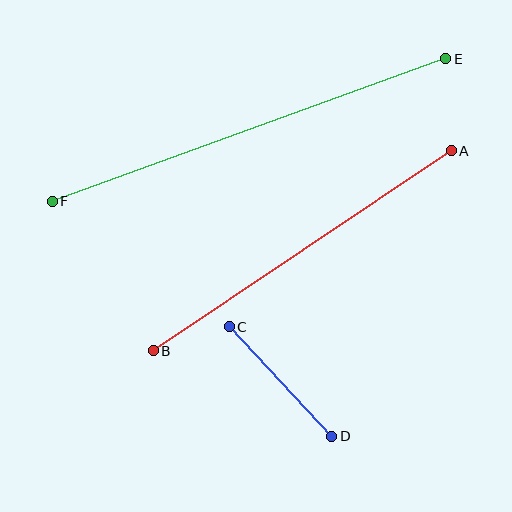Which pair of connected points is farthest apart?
Points E and F are farthest apart.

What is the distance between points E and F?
The distance is approximately 418 pixels.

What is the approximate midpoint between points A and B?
The midpoint is at approximately (302, 251) pixels.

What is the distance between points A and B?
The distance is approximately 359 pixels.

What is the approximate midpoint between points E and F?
The midpoint is at approximately (249, 130) pixels.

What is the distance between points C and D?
The distance is approximately 150 pixels.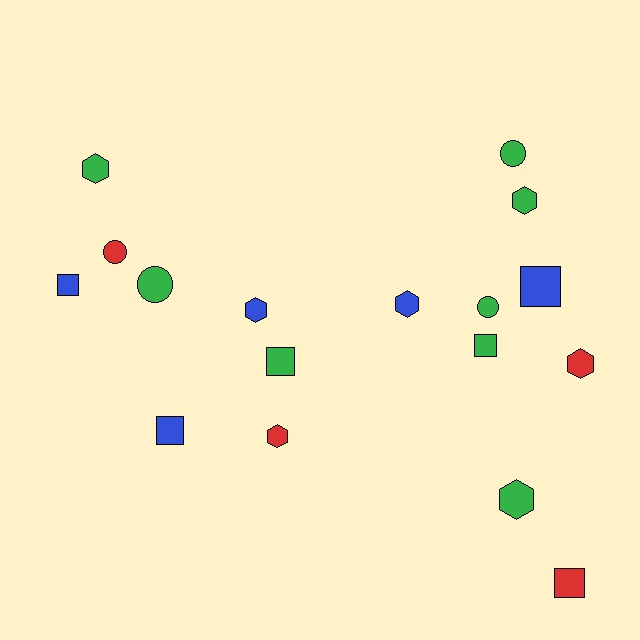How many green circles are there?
There are 3 green circles.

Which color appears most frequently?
Green, with 8 objects.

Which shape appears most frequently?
Hexagon, with 7 objects.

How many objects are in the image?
There are 17 objects.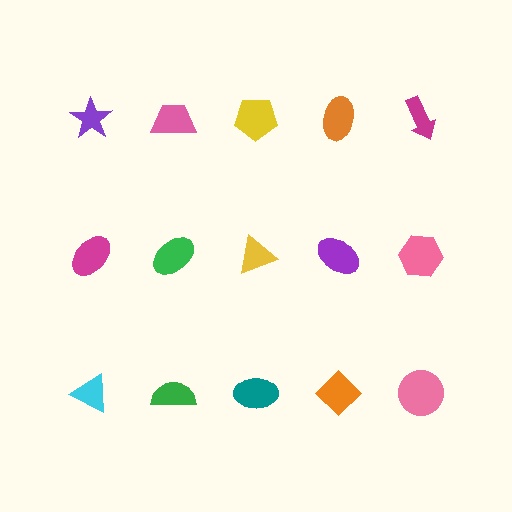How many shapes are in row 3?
5 shapes.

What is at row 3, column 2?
A green semicircle.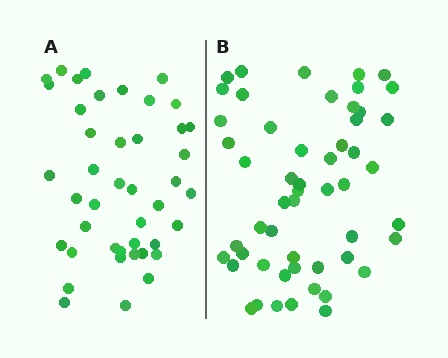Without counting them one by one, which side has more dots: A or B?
Region B (the right region) has more dots.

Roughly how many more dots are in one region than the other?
Region B has roughly 10 or so more dots than region A.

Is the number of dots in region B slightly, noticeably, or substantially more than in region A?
Region B has only slightly more — the two regions are fairly close. The ratio is roughly 1.2 to 1.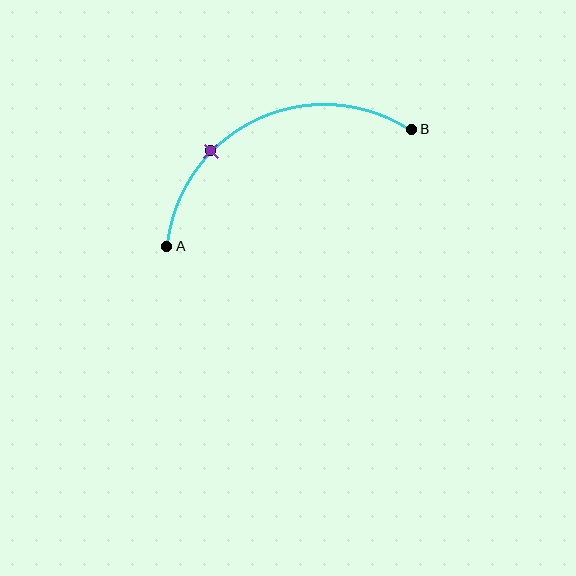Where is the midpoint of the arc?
The arc midpoint is the point on the curve farthest from the straight line joining A and B. It sits above that line.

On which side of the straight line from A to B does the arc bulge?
The arc bulges above the straight line connecting A and B.